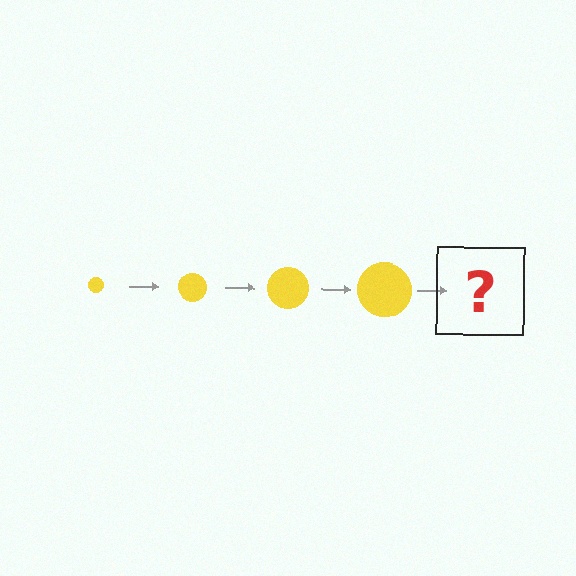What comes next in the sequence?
The next element should be a yellow circle, larger than the previous one.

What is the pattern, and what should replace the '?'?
The pattern is that the circle gets progressively larger each step. The '?' should be a yellow circle, larger than the previous one.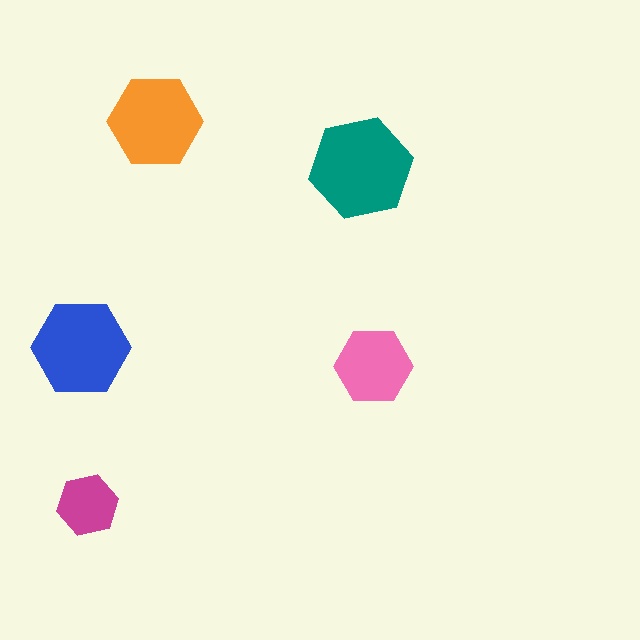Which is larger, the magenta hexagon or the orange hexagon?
The orange one.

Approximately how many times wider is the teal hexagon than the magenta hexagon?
About 1.5 times wider.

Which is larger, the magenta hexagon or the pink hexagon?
The pink one.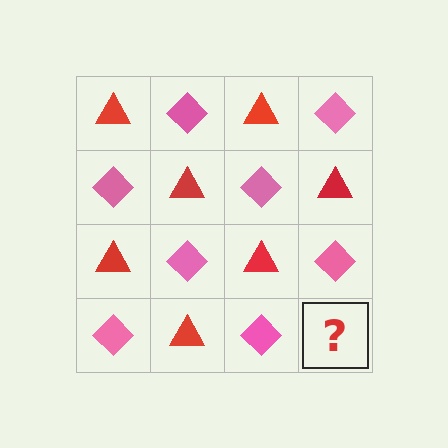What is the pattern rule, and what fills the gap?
The rule is that it alternates red triangle and pink diamond in a checkerboard pattern. The gap should be filled with a red triangle.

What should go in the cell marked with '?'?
The missing cell should contain a red triangle.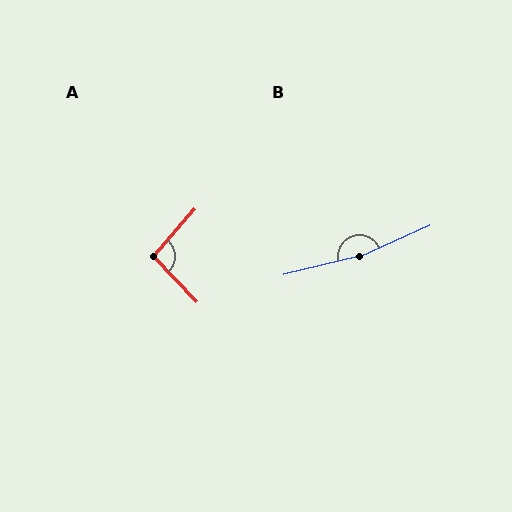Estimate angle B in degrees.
Approximately 169 degrees.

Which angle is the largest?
B, at approximately 169 degrees.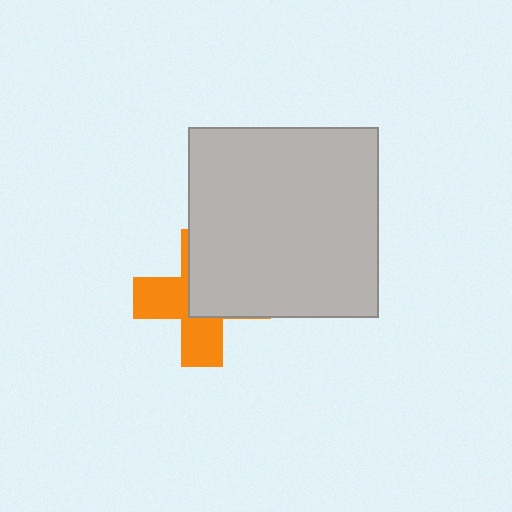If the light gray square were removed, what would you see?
You would see the complete orange cross.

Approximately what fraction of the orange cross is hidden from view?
Roughly 52% of the orange cross is hidden behind the light gray square.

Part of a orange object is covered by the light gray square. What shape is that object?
It is a cross.